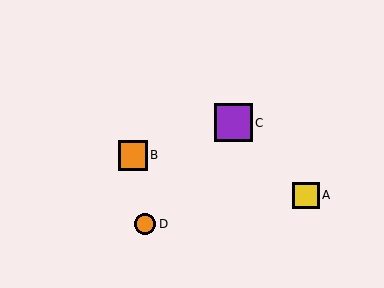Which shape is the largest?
The purple square (labeled C) is the largest.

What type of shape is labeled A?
Shape A is a yellow square.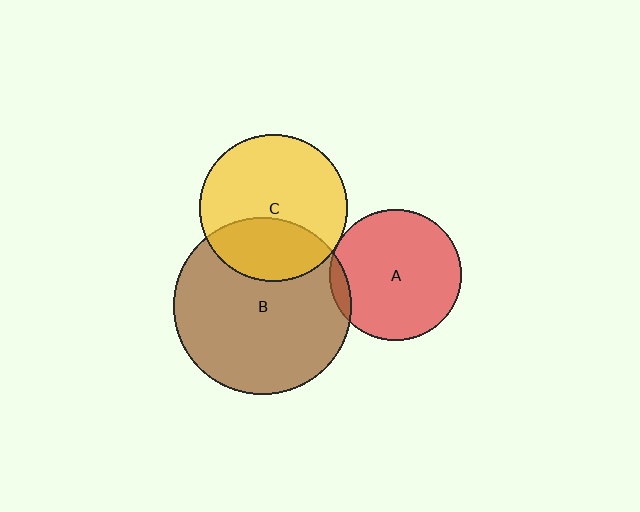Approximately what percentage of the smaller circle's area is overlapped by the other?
Approximately 5%.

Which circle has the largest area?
Circle B (brown).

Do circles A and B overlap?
Yes.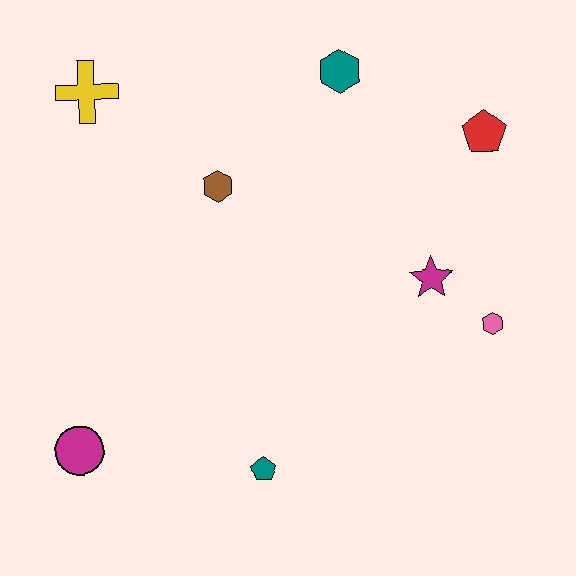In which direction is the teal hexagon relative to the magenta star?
The teal hexagon is above the magenta star.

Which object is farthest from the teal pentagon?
The yellow cross is farthest from the teal pentagon.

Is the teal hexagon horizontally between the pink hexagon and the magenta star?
No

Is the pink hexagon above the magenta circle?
Yes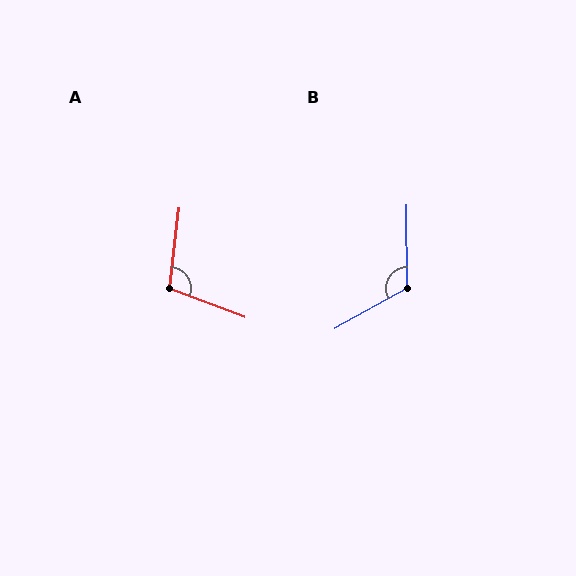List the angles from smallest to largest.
A (104°), B (119°).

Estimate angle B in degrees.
Approximately 119 degrees.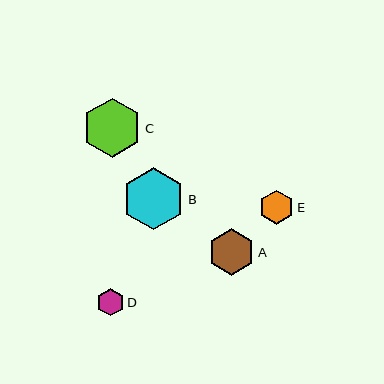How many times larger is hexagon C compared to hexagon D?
Hexagon C is approximately 2.2 times the size of hexagon D.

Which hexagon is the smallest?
Hexagon D is the smallest with a size of approximately 27 pixels.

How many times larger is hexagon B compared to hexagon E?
Hexagon B is approximately 1.8 times the size of hexagon E.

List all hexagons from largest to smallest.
From largest to smallest: B, C, A, E, D.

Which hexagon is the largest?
Hexagon B is the largest with a size of approximately 62 pixels.